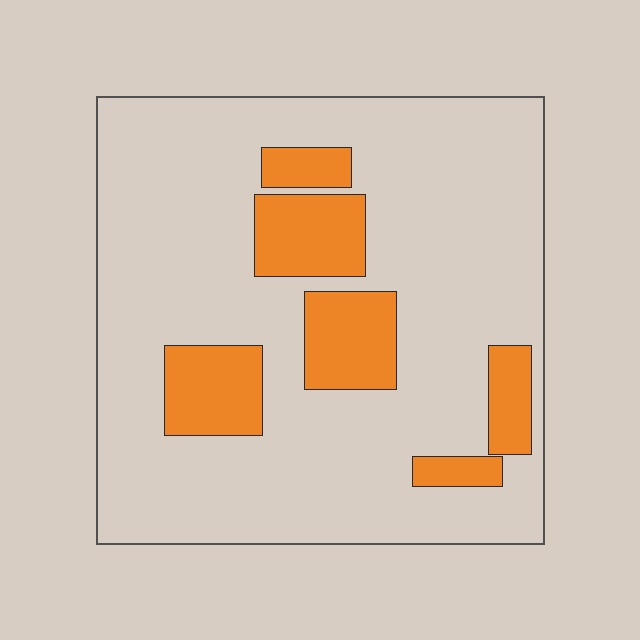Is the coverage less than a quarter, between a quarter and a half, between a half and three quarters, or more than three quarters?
Less than a quarter.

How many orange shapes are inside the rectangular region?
6.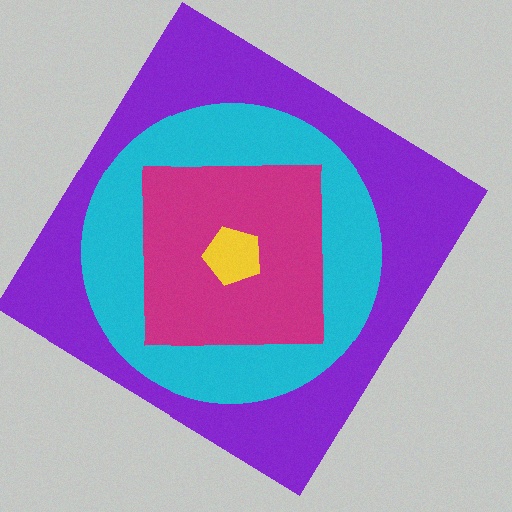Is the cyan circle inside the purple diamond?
Yes.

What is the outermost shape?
The purple diamond.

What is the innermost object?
The yellow pentagon.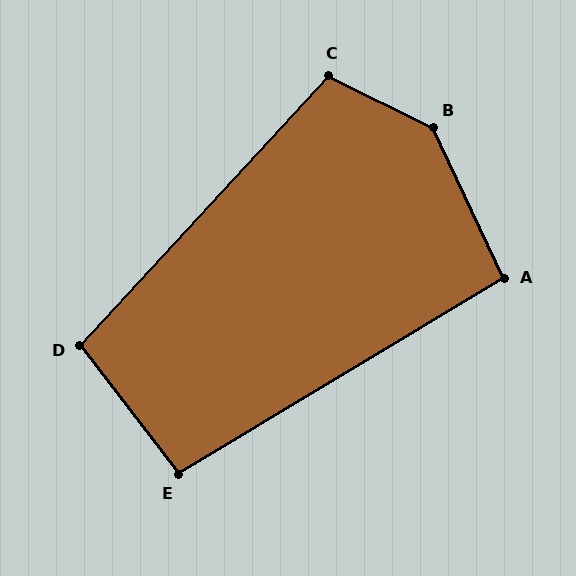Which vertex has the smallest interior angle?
A, at approximately 96 degrees.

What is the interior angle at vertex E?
Approximately 96 degrees (obtuse).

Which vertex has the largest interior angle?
B, at approximately 142 degrees.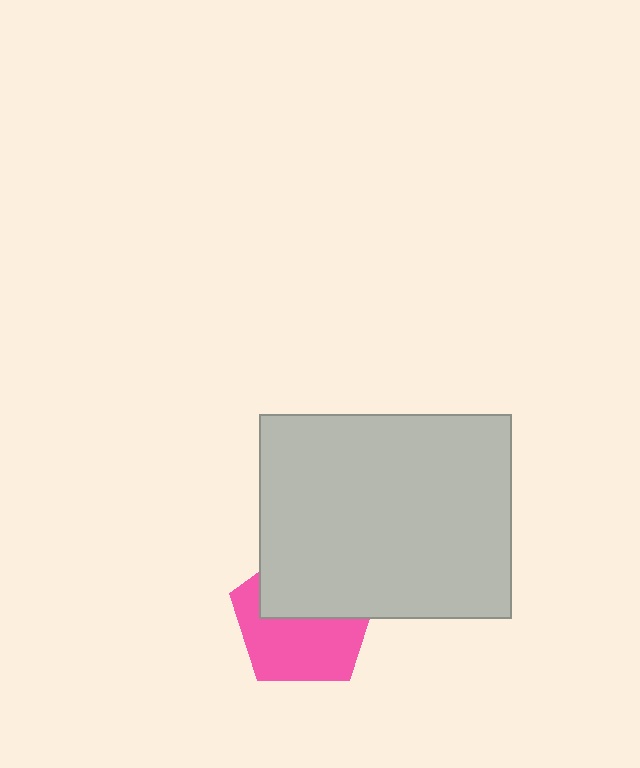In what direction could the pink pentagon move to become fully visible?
The pink pentagon could move down. That would shift it out from behind the light gray rectangle entirely.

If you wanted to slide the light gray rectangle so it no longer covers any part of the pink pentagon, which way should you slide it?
Slide it up — that is the most direct way to separate the two shapes.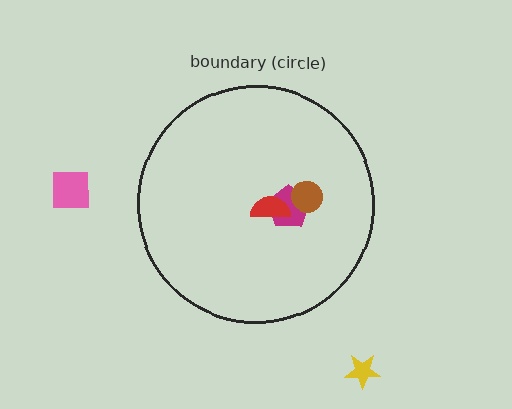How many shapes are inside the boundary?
3 inside, 2 outside.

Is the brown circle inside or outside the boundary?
Inside.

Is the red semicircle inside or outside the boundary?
Inside.